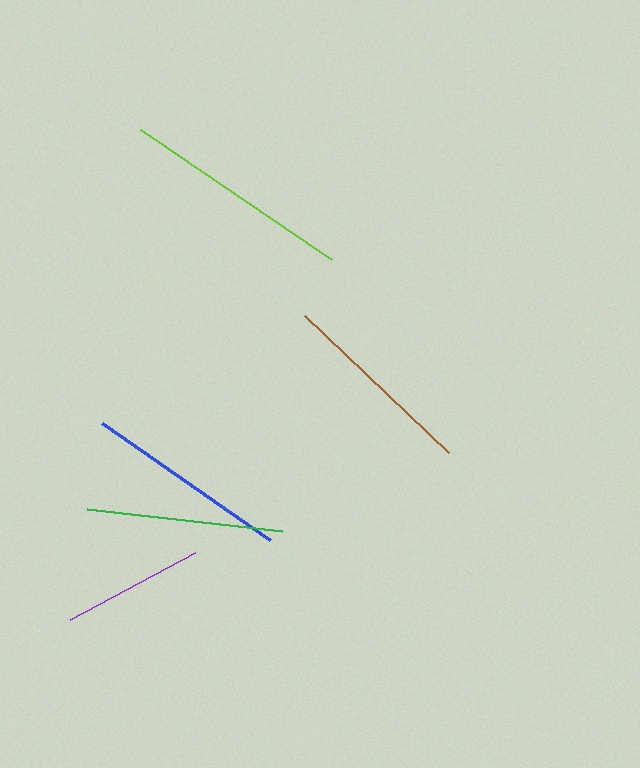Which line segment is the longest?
The lime line is the longest at approximately 232 pixels.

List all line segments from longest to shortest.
From longest to shortest: lime, blue, brown, green, purple.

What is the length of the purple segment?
The purple segment is approximately 141 pixels long.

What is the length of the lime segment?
The lime segment is approximately 232 pixels long.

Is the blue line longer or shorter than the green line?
The blue line is longer than the green line.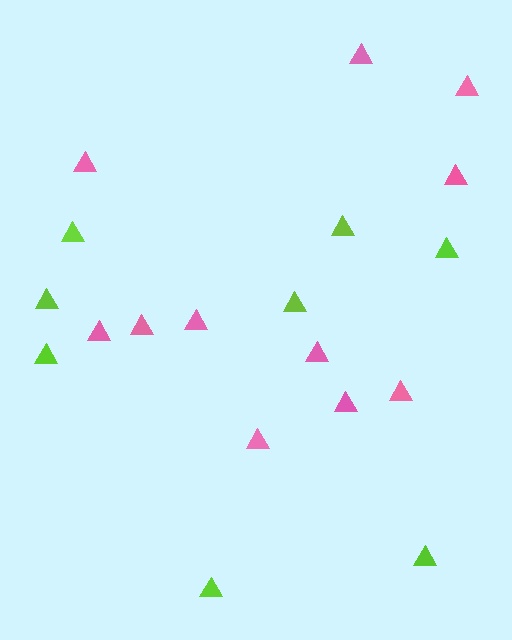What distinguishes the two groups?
There are 2 groups: one group of lime triangles (8) and one group of pink triangles (11).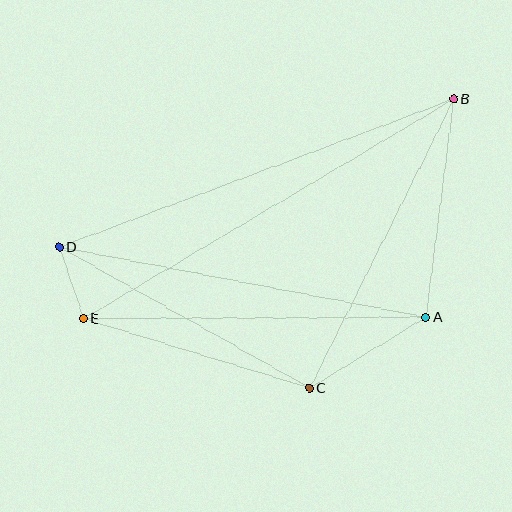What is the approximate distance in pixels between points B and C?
The distance between B and C is approximately 323 pixels.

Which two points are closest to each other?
Points D and E are closest to each other.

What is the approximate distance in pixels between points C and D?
The distance between C and D is approximately 287 pixels.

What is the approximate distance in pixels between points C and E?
The distance between C and E is approximately 237 pixels.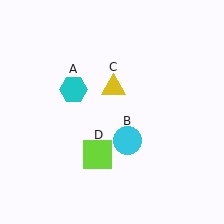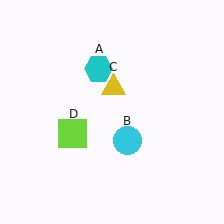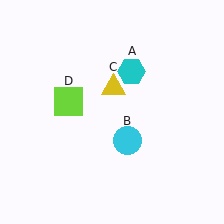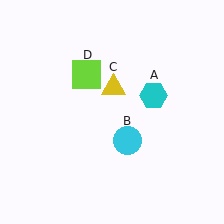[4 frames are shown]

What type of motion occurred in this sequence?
The cyan hexagon (object A), lime square (object D) rotated clockwise around the center of the scene.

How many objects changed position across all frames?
2 objects changed position: cyan hexagon (object A), lime square (object D).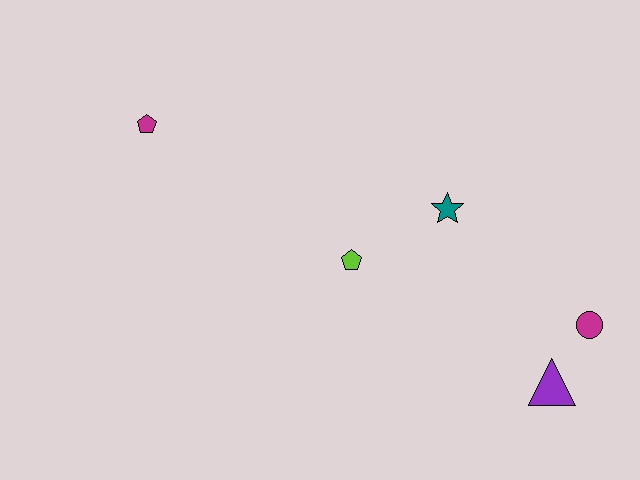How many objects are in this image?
There are 5 objects.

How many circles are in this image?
There is 1 circle.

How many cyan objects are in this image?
There are no cyan objects.